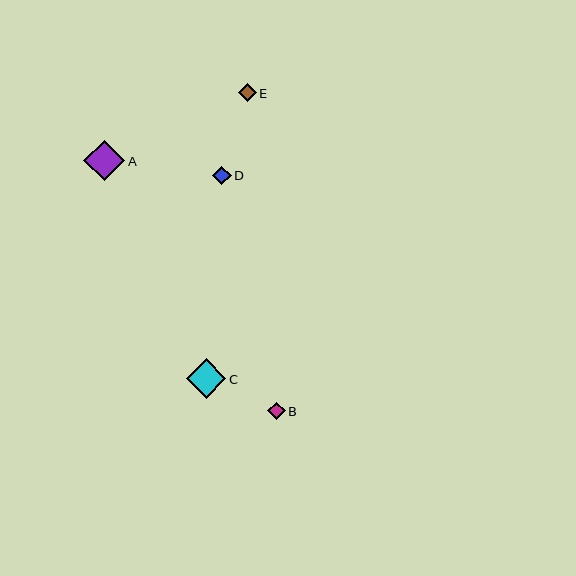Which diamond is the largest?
Diamond A is the largest with a size of approximately 41 pixels.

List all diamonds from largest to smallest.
From largest to smallest: A, C, D, E, B.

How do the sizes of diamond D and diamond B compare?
Diamond D and diamond B are approximately the same size.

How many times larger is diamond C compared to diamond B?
Diamond C is approximately 2.3 times the size of diamond B.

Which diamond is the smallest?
Diamond B is the smallest with a size of approximately 17 pixels.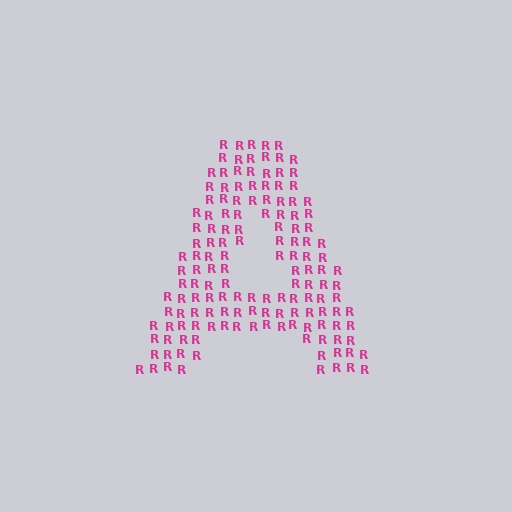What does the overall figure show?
The overall figure shows the letter A.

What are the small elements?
The small elements are letter R's.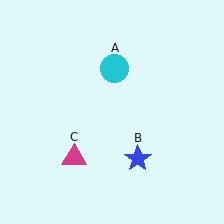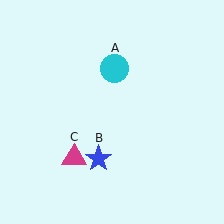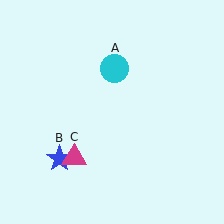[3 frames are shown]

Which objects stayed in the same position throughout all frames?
Cyan circle (object A) and magenta triangle (object C) remained stationary.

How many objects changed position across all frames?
1 object changed position: blue star (object B).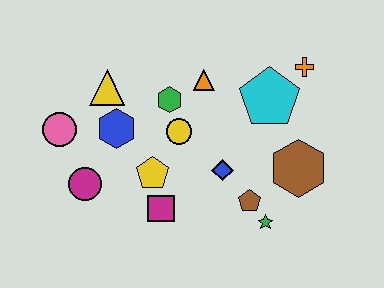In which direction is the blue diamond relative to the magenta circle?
The blue diamond is to the right of the magenta circle.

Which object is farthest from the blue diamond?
The pink circle is farthest from the blue diamond.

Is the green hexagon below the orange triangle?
Yes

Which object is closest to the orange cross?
The cyan pentagon is closest to the orange cross.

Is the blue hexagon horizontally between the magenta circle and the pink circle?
No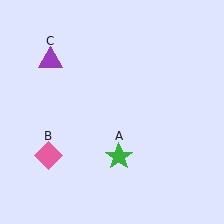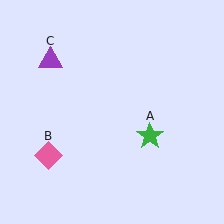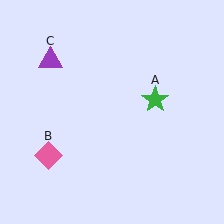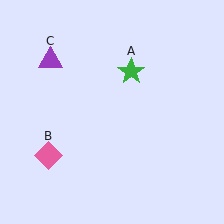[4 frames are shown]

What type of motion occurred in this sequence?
The green star (object A) rotated counterclockwise around the center of the scene.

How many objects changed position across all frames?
1 object changed position: green star (object A).